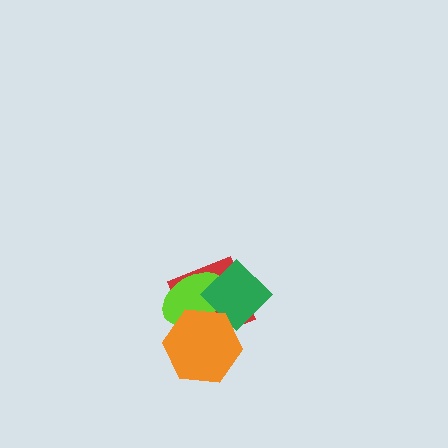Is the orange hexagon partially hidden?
No, no other shape covers it.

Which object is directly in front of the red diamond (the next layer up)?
The lime ellipse is directly in front of the red diamond.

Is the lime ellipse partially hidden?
Yes, it is partially covered by another shape.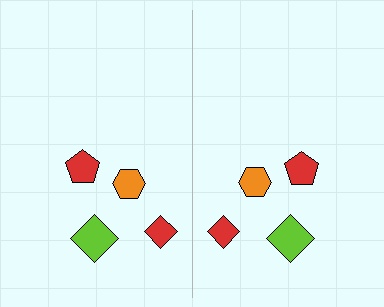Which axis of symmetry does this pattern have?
The pattern has a vertical axis of symmetry running through the center of the image.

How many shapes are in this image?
There are 8 shapes in this image.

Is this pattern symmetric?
Yes, this pattern has bilateral (reflection) symmetry.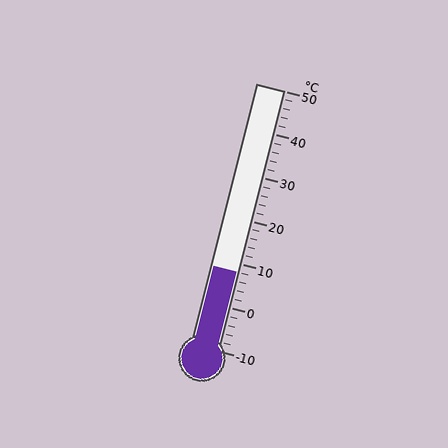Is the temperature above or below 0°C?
The temperature is above 0°C.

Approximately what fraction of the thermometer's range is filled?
The thermometer is filled to approximately 30% of its range.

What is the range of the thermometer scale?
The thermometer scale ranges from -10°C to 50°C.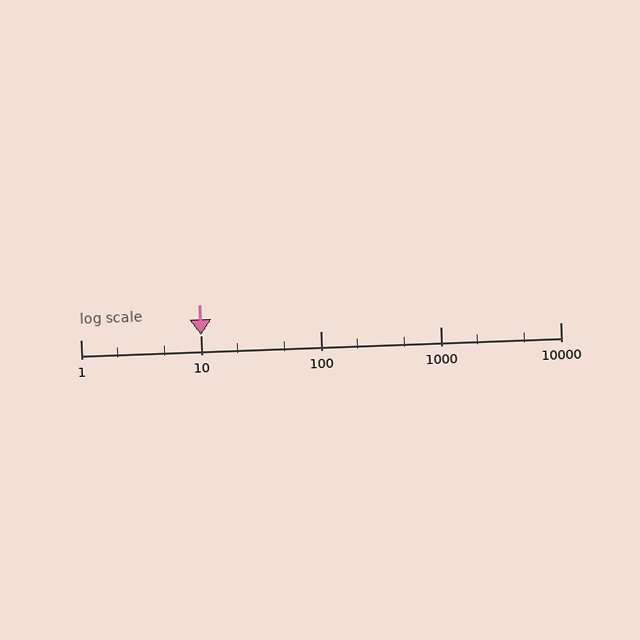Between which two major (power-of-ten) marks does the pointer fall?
The pointer is between 10 and 100.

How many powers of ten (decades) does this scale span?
The scale spans 4 decades, from 1 to 10000.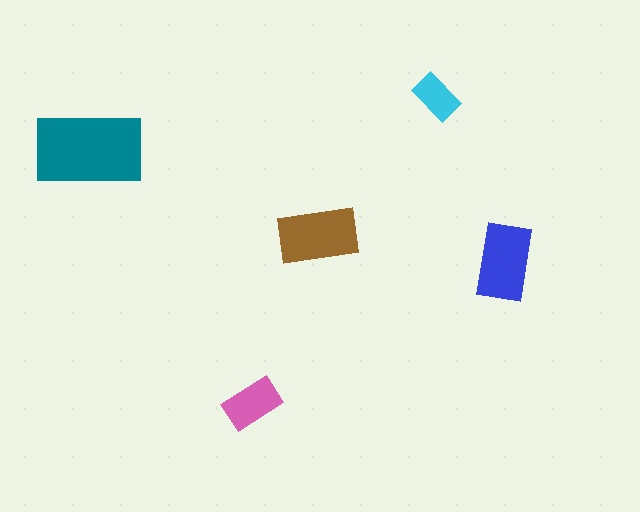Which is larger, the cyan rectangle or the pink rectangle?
The pink one.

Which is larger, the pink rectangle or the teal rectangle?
The teal one.